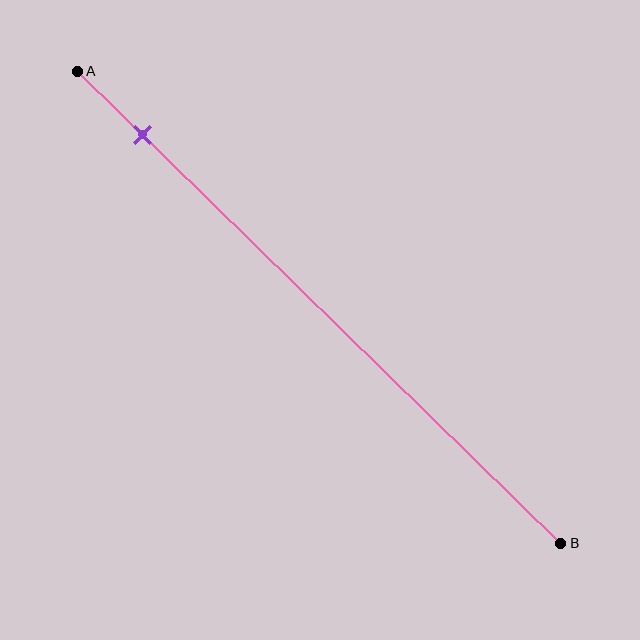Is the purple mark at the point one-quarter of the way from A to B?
No, the mark is at about 15% from A, not at the 25% one-quarter point.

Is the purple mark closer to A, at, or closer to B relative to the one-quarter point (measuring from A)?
The purple mark is closer to point A than the one-quarter point of segment AB.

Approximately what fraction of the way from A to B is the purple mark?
The purple mark is approximately 15% of the way from A to B.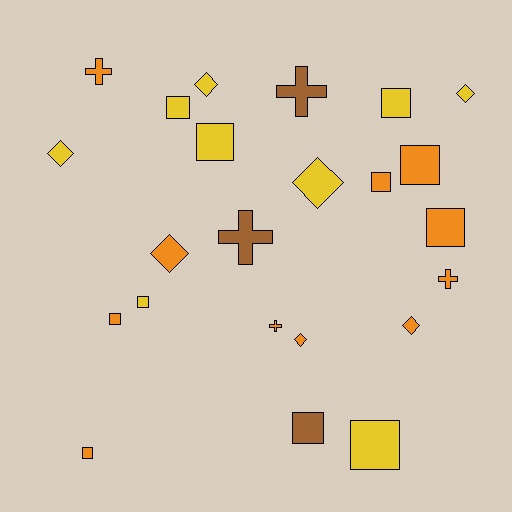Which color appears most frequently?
Orange, with 11 objects.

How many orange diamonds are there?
There are 3 orange diamonds.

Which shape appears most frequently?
Square, with 11 objects.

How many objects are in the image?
There are 23 objects.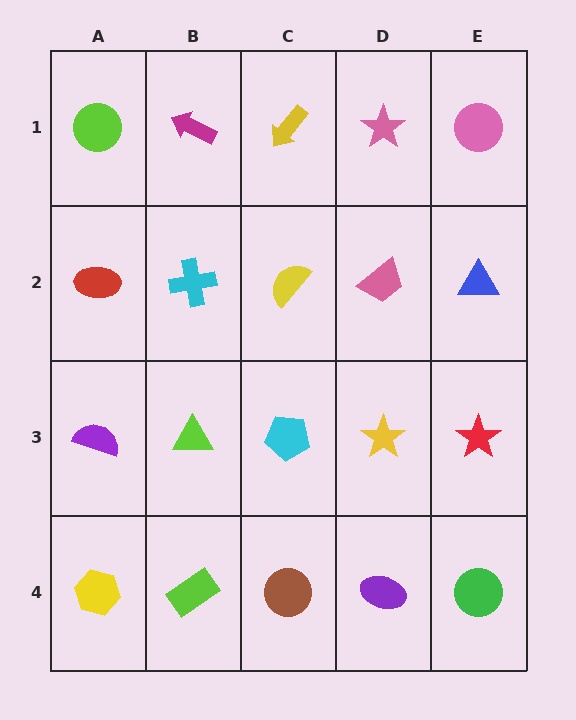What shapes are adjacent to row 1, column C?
A yellow semicircle (row 2, column C), a magenta arrow (row 1, column B), a pink star (row 1, column D).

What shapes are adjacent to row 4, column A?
A purple semicircle (row 3, column A), a lime rectangle (row 4, column B).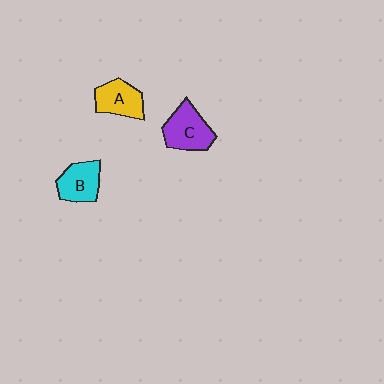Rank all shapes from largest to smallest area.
From largest to smallest: C (purple), A (yellow), B (cyan).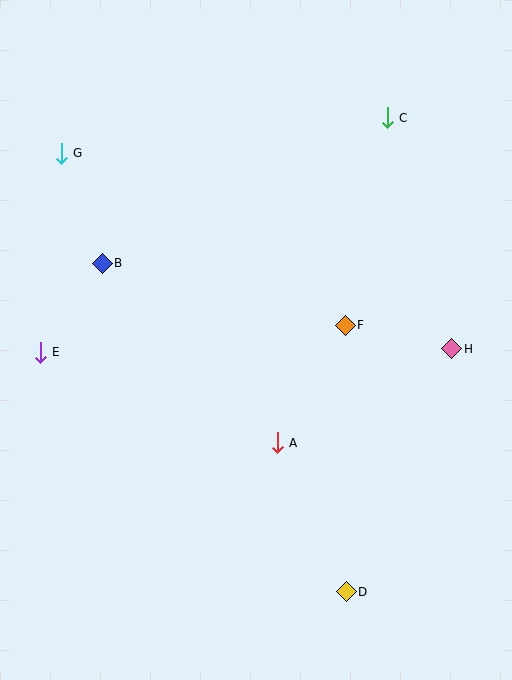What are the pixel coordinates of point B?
Point B is at (102, 263).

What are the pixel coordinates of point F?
Point F is at (345, 325).